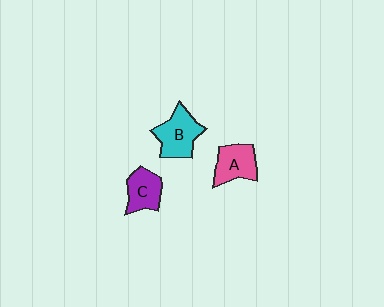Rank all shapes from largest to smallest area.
From largest to smallest: B (cyan), A (pink), C (purple).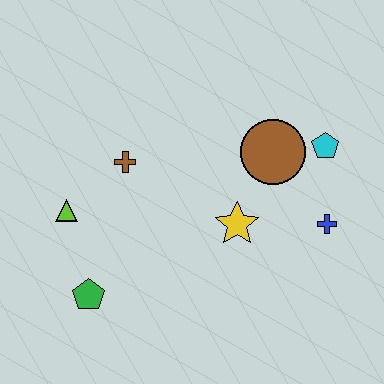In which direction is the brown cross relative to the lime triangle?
The brown cross is to the right of the lime triangle.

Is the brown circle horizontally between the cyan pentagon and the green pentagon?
Yes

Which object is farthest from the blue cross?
The lime triangle is farthest from the blue cross.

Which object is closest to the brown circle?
The cyan pentagon is closest to the brown circle.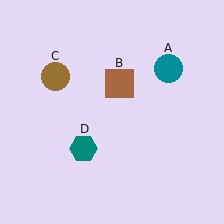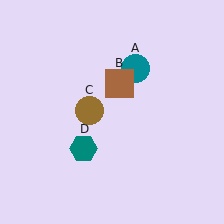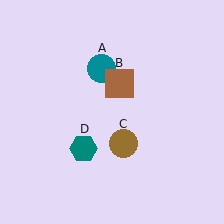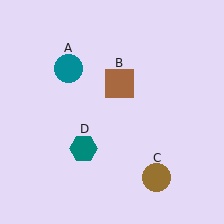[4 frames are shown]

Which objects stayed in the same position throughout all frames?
Brown square (object B) and teal hexagon (object D) remained stationary.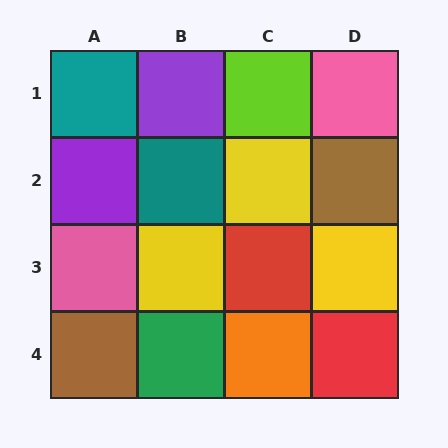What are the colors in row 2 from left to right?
Purple, teal, yellow, brown.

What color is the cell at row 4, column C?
Orange.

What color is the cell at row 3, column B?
Yellow.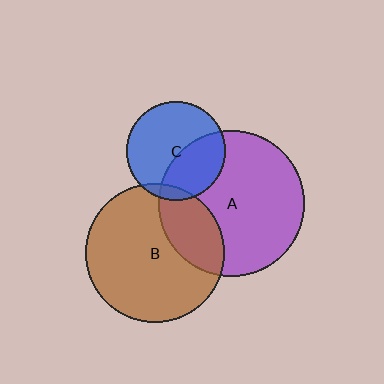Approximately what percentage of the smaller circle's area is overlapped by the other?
Approximately 25%.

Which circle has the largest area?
Circle A (purple).